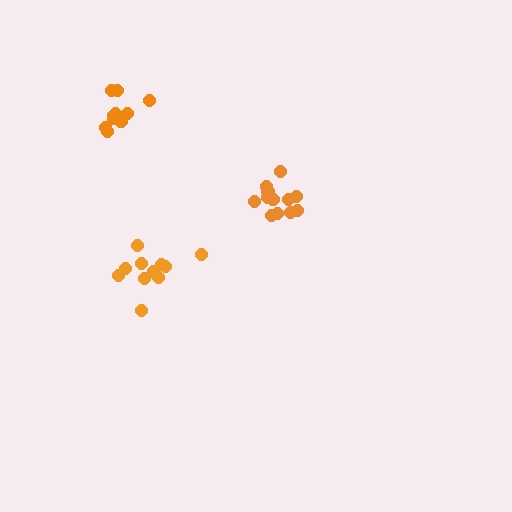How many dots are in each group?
Group 1: 11 dots, Group 2: 12 dots, Group 3: 11 dots (34 total).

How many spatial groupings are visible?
There are 3 spatial groupings.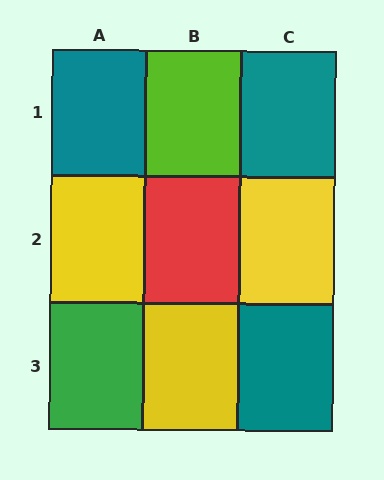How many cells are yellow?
3 cells are yellow.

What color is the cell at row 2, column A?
Yellow.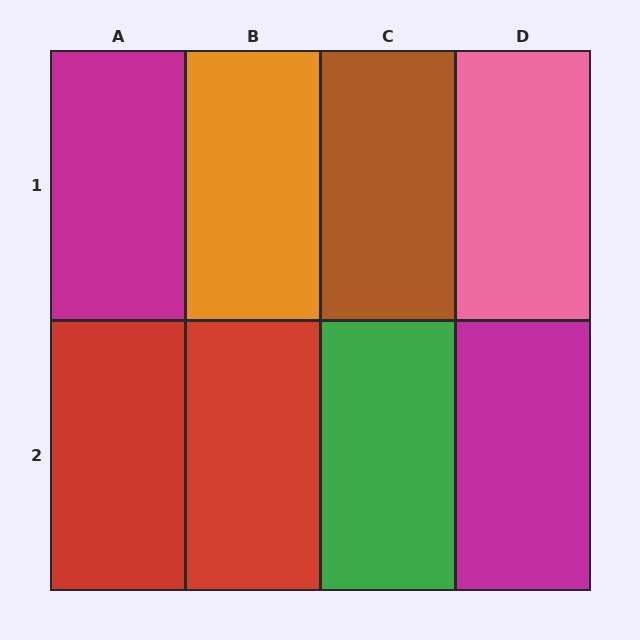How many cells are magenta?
2 cells are magenta.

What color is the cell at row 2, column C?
Green.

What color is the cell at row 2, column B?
Red.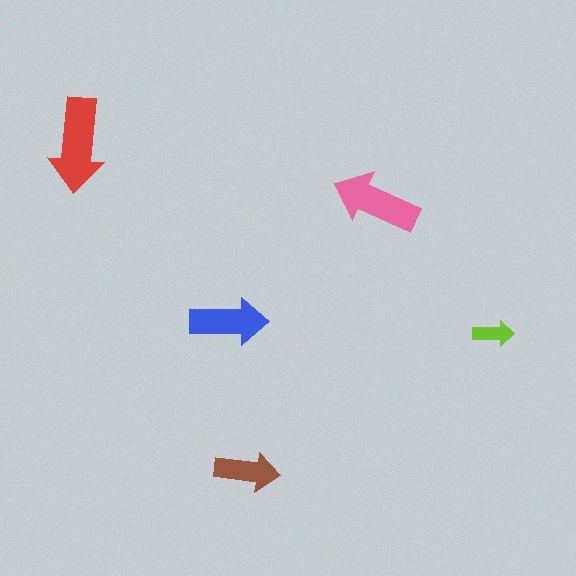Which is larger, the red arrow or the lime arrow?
The red one.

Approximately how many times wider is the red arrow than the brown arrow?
About 1.5 times wider.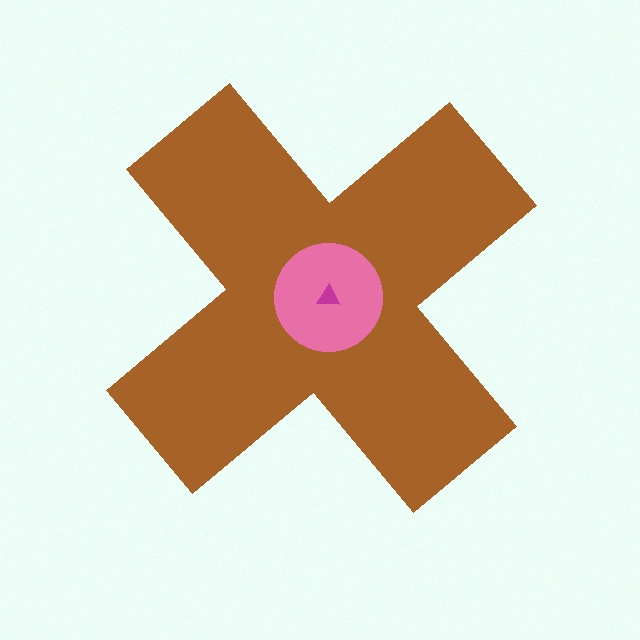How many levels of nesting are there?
3.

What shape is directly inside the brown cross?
The pink circle.